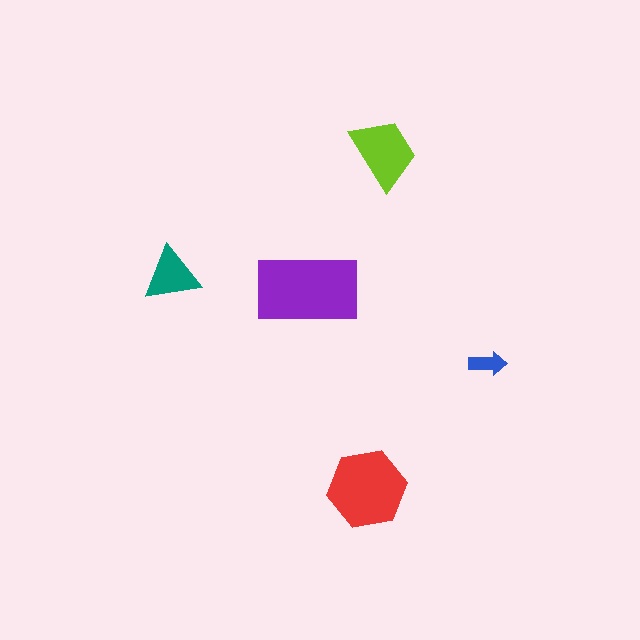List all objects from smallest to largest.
The blue arrow, the teal triangle, the lime trapezoid, the red hexagon, the purple rectangle.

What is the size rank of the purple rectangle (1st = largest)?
1st.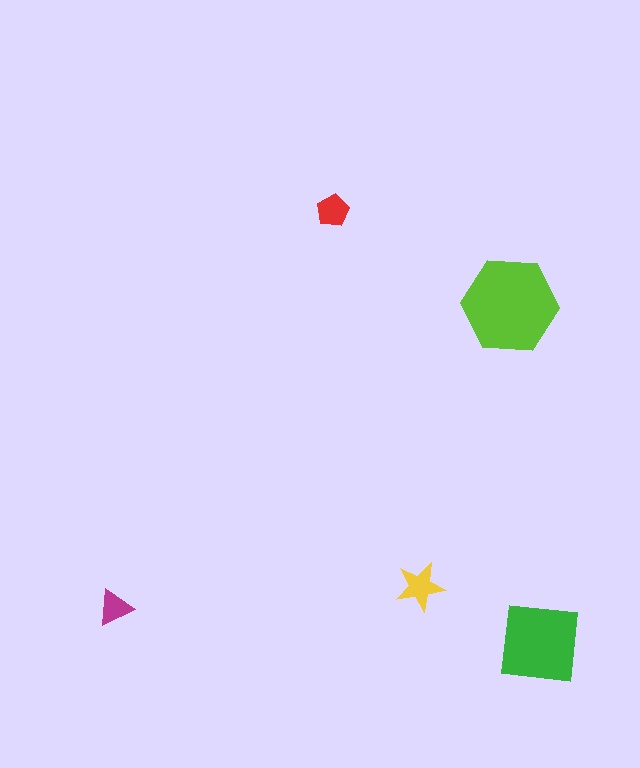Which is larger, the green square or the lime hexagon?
The lime hexagon.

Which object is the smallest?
The magenta triangle.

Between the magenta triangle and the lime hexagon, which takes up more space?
The lime hexagon.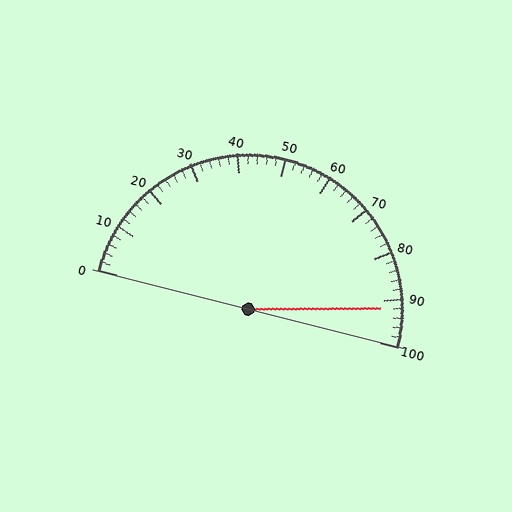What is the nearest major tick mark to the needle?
The nearest major tick mark is 90.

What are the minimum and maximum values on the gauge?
The gauge ranges from 0 to 100.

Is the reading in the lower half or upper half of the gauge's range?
The reading is in the upper half of the range (0 to 100).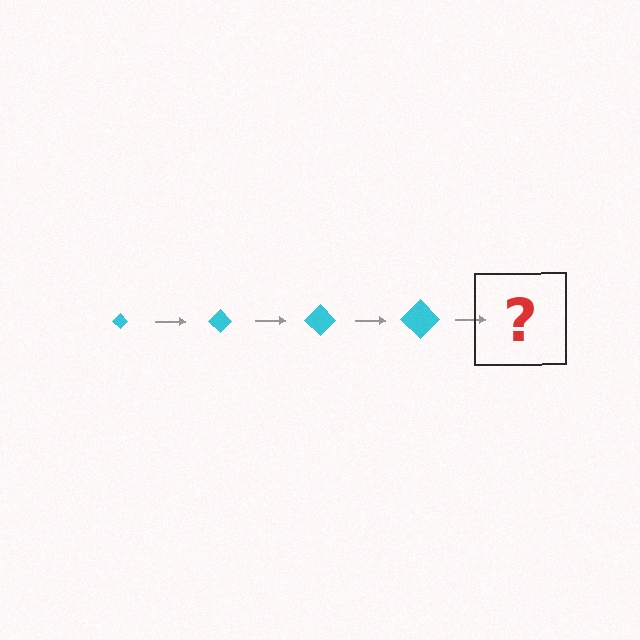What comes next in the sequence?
The next element should be a cyan diamond, larger than the previous one.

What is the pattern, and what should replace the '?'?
The pattern is that the diamond gets progressively larger each step. The '?' should be a cyan diamond, larger than the previous one.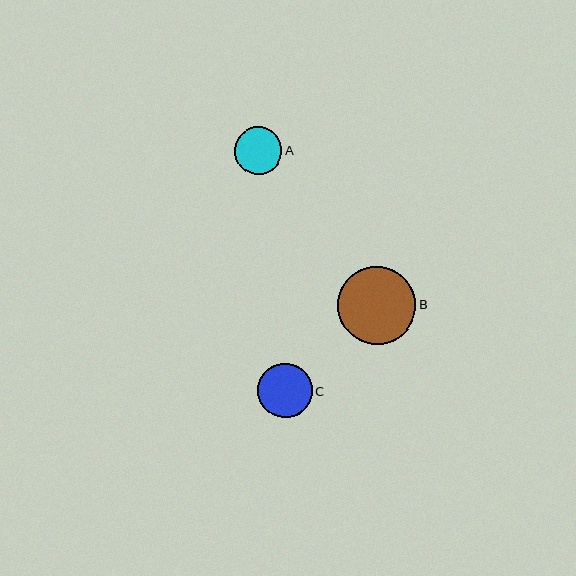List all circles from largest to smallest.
From largest to smallest: B, C, A.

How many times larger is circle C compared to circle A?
Circle C is approximately 1.1 times the size of circle A.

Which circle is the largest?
Circle B is the largest with a size of approximately 78 pixels.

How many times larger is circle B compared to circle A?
Circle B is approximately 1.7 times the size of circle A.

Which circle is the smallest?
Circle A is the smallest with a size of approximately 47 pixels.